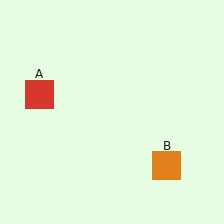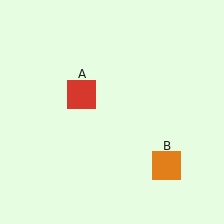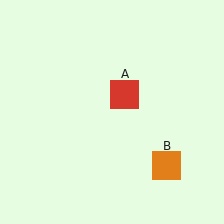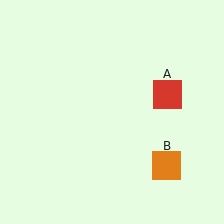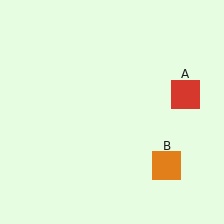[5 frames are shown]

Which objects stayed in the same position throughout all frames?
Orange square (object B) remained stationary.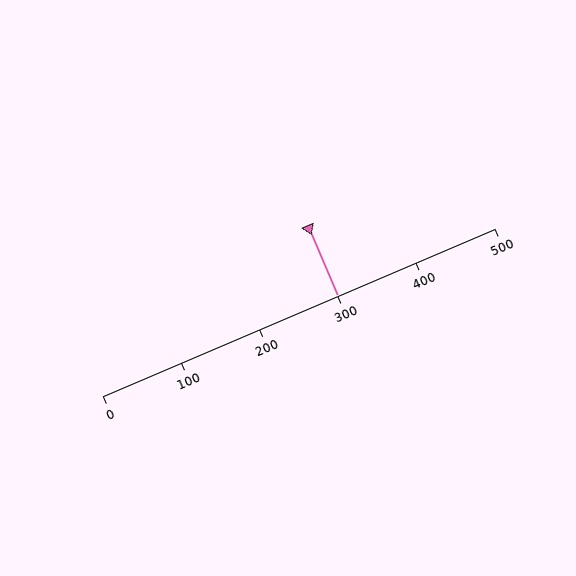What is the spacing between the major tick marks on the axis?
The major ticks are spaced 100 apart.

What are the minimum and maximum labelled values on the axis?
The axis runs from 0 to 500.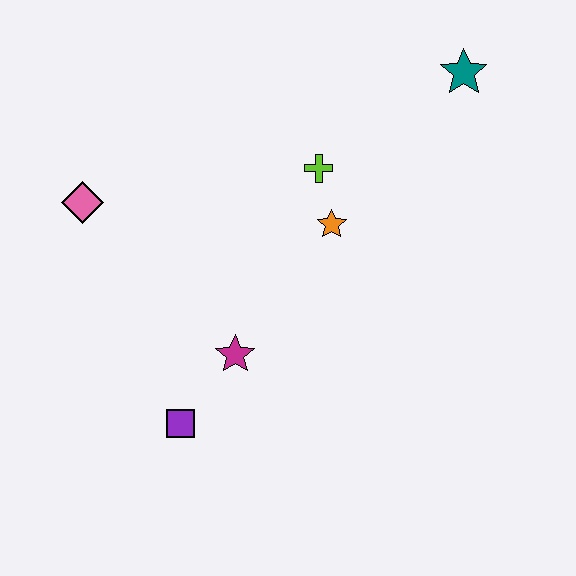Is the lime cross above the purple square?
Yes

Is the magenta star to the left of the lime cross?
Yes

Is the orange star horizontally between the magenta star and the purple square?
No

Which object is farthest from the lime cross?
The purple square is farthest from the lime cross.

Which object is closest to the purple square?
The magenta star is closest to the purple square.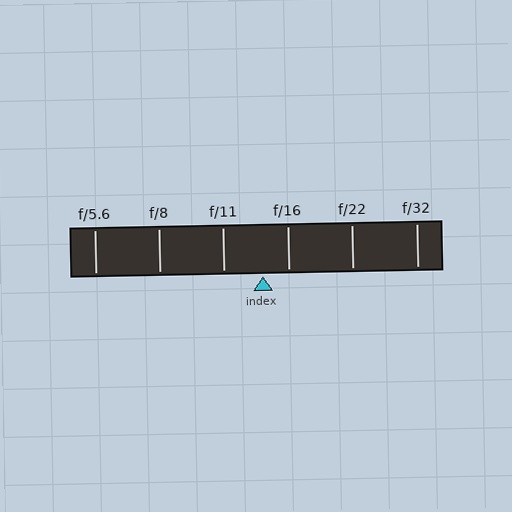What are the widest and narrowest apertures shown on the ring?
The widest aperture shown is f/5.6 and the narrowest is f/32.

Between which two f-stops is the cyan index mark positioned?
The index mark is between f/11 and f/16.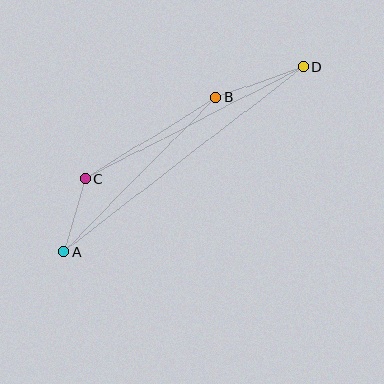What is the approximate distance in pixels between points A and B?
The distance between A and B is approximately 216 pixels.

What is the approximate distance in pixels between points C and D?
The distance between C and D is approximately 245 pixels.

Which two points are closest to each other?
Points A and C are closest to each other.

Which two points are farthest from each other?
Points A and D are farthest from each other.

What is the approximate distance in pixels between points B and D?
The distance between B and D is approximately 93 pixels.